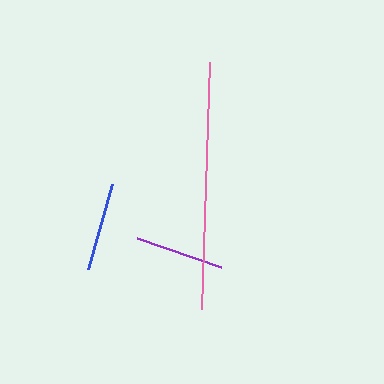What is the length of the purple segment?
The purple segment is approximately 89 pixels long.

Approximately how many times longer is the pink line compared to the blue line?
The pink line is approximately 2.8 times the length of the blue line.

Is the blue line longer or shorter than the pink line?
The pink line is longer than the blue line.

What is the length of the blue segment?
The blue segment is approximately 88 pixels long.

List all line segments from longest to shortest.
From longest to shortest: pink, purple, blue.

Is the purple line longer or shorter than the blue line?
The purple line is longer than the blue line.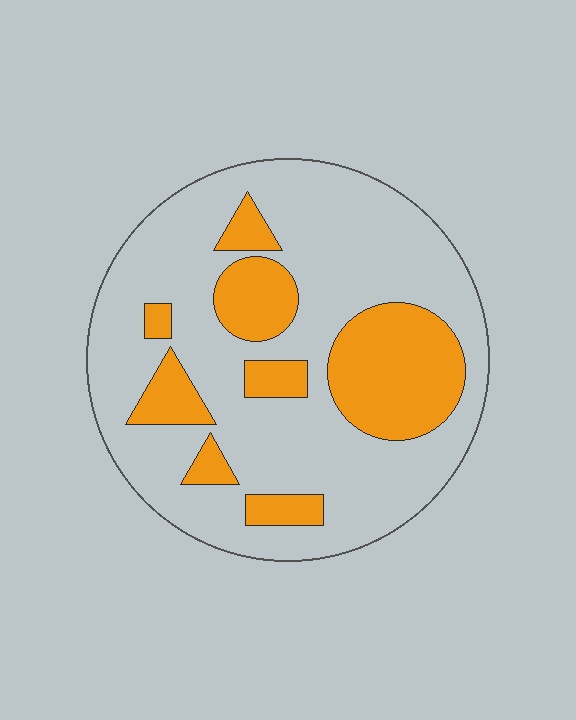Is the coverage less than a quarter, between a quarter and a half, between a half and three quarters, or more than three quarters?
Between a quarter and a half.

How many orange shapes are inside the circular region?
8.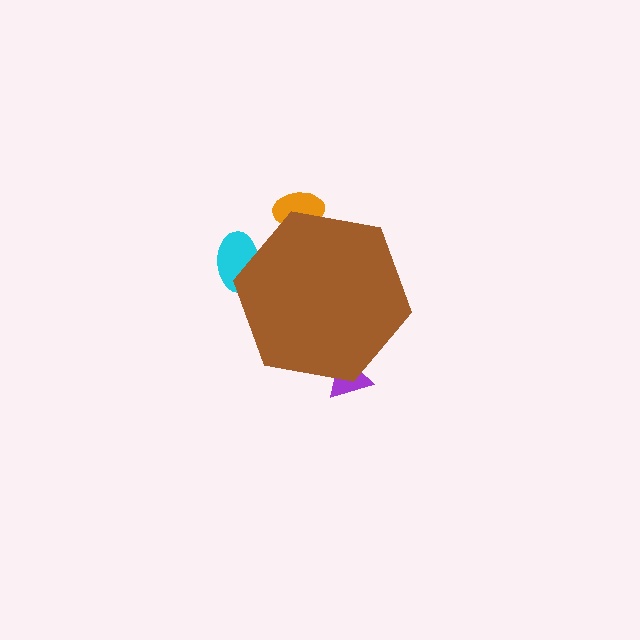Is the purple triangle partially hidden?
Yes, the purple triangle is partially hidden behind the brown hexagon.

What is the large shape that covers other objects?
A brown hexagon.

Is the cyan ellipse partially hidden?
Yes, the cyan ellipse is partially hidden behind the brown hexagon.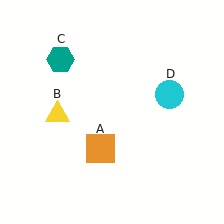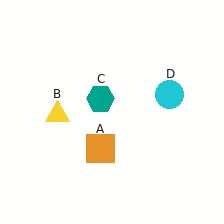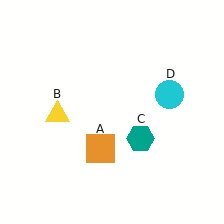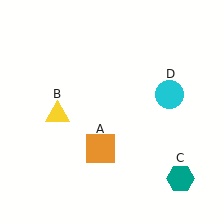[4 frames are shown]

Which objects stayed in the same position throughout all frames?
Orange square (object A) and yellow triangle (object B) and cyan circle (object D) remained stationary.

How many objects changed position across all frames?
1 object changed position: teal hexagon (object C).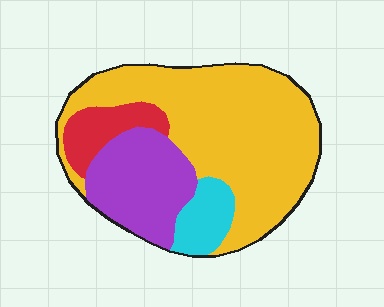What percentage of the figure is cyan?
Cyan covers 9% of the figure.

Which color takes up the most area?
Yellow, at roughly 60%.